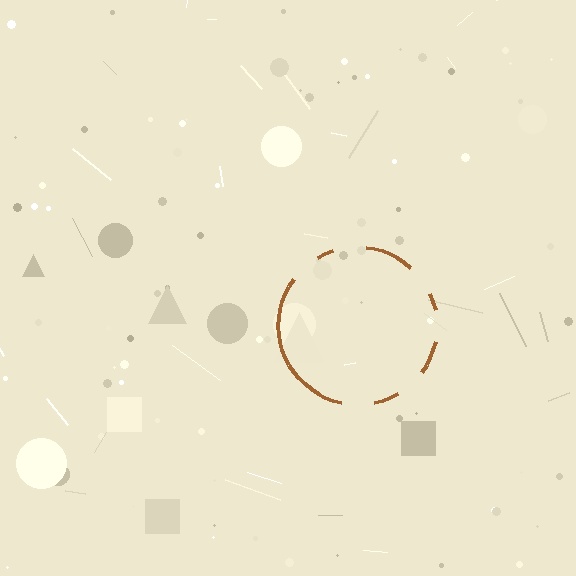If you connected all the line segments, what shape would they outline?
They would outline a circle.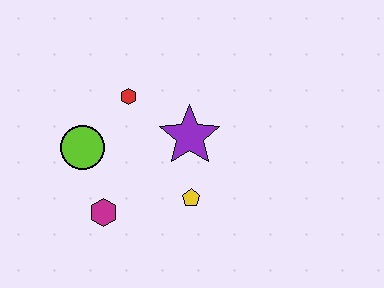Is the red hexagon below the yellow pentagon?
No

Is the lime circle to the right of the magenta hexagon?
No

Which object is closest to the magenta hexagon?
The lime circle is closest to the magenta hexagon.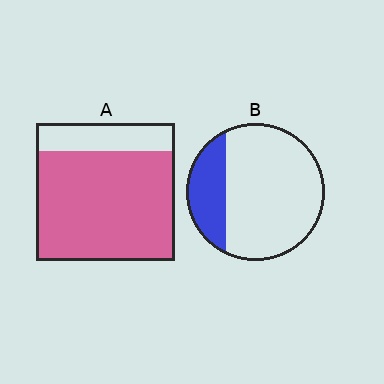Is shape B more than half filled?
No.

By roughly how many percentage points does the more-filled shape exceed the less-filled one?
By roughly 55 percentage points (A over B).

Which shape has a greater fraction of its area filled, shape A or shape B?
Shape A.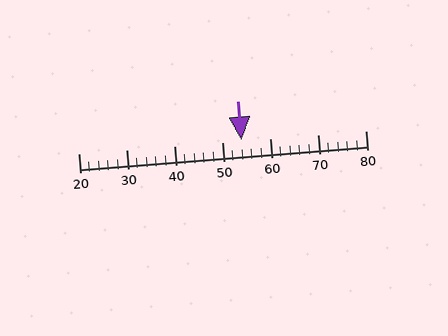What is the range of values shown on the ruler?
The ruler shows values from 20 to 80.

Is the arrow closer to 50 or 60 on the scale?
The arrow is closer to 50.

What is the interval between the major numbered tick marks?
The major tick marks are spaced 10 units apart.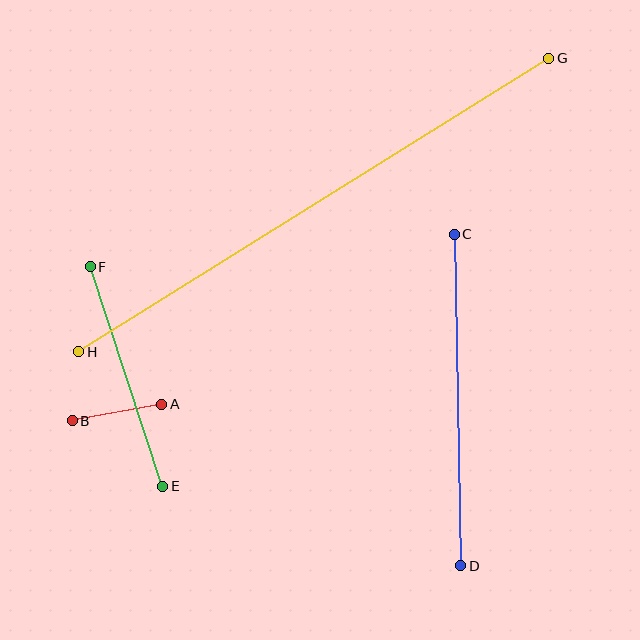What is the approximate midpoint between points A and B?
The midpoint is at approximately (117, 412) pixels.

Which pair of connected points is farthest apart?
Points G and H are farthest apart.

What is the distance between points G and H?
The distance is approximately 554 pixels.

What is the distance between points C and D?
The distance is approximately 332 pixels.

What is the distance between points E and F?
The distance is approximately 231 pixels.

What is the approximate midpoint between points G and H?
The midpoint is at approximately (314, 205) pixels.